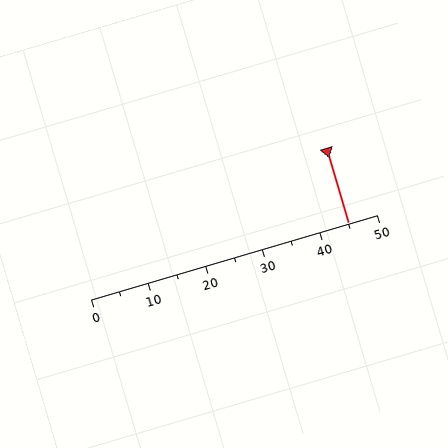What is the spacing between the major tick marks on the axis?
The major ticks are spaced 10 apart.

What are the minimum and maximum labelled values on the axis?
The axis runs from 0 to 50.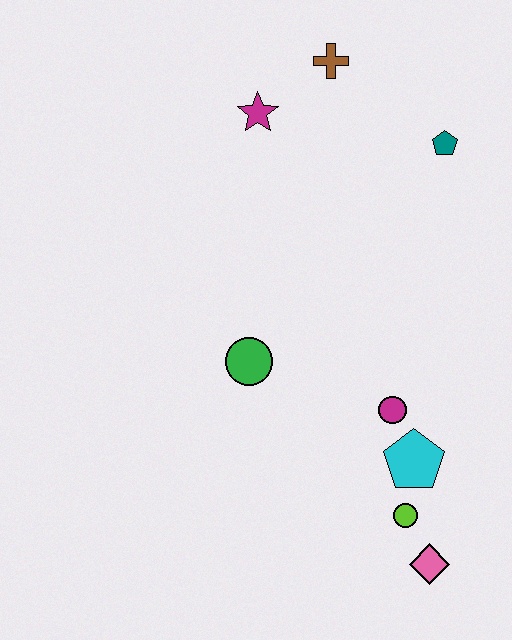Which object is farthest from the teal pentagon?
The pink diamond is farthest from the teal pentagon.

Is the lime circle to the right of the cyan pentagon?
No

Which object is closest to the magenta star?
The brown cross is closest to the magenta star.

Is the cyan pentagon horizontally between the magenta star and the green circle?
No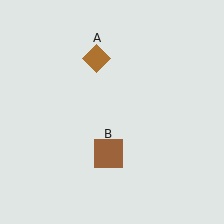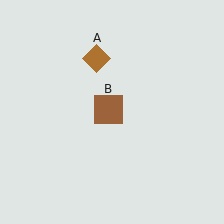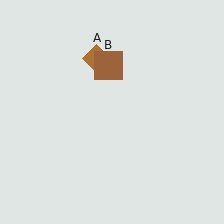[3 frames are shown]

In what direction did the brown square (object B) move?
The brown square (object B) moved up.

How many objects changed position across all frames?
1 object changed position: brown square (object B).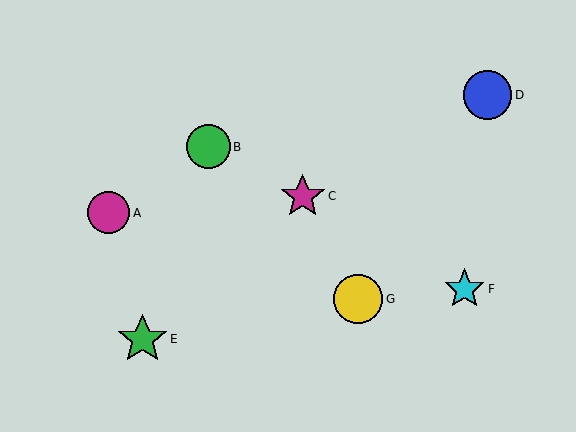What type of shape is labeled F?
Shape F is a cyan star.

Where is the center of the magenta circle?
The center of the magenta circle is at (109, 213).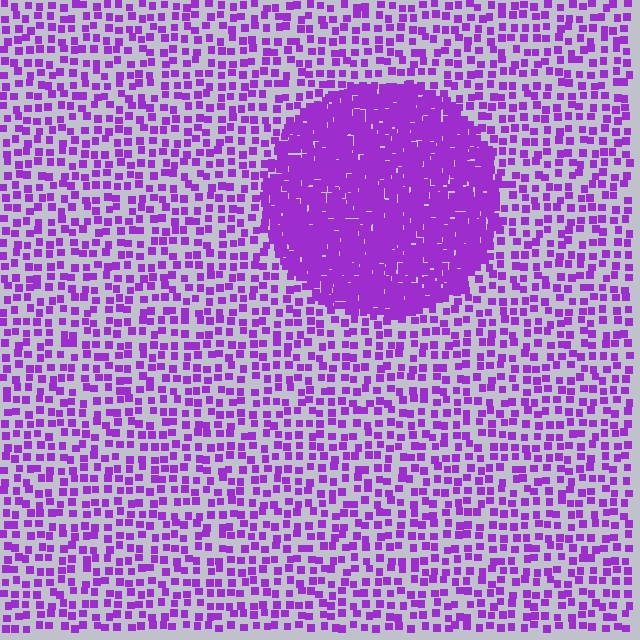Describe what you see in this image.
The image contains small purple elements arranged at two different densities. A circle-shaped region is visible where the elements are more densely packed than the surrounding area.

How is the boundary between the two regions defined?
The boundary is defined by a change in element density (approximately 3.1x ratio). All elements are the same color, size, and shape.